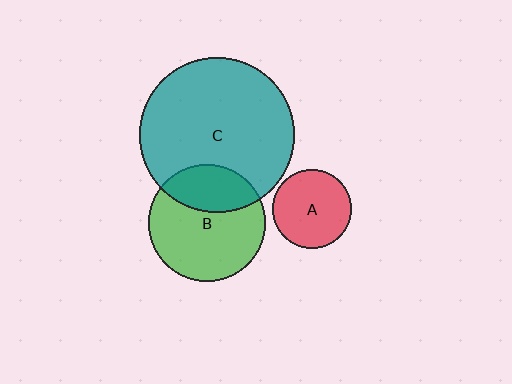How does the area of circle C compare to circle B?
Approximately 1.8 times.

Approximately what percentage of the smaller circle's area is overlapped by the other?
Approximately 30%.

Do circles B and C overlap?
Yes.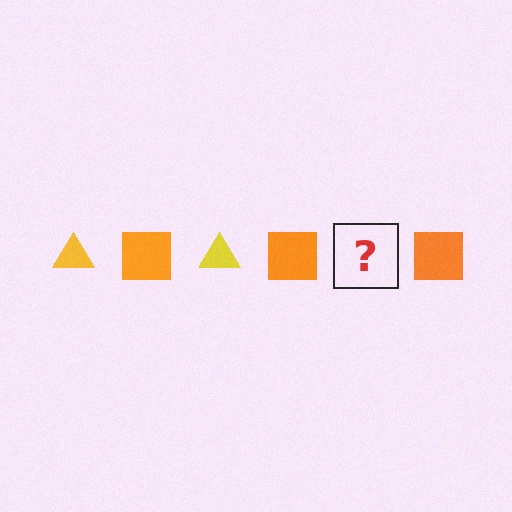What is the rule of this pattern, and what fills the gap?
The rule is that the pattern alternates between yellow triangle and orange square. The gap should be filled with a yellow triangle.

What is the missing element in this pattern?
The missing element is a yellow triangle.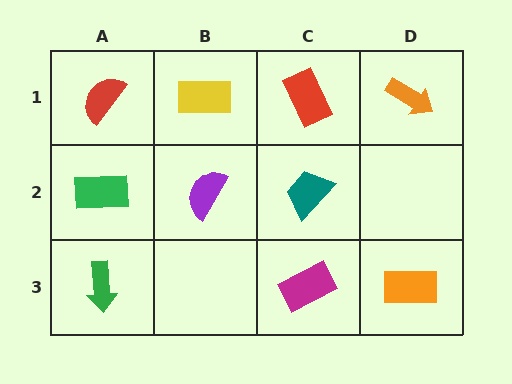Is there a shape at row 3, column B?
No, that cell is empty.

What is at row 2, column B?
A purple semicircle.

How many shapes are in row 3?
3 shapes.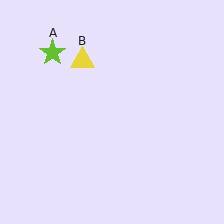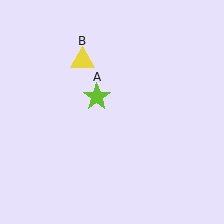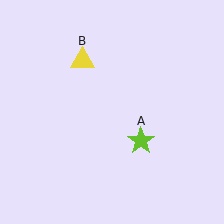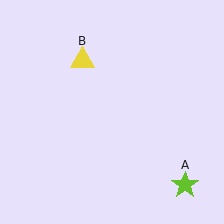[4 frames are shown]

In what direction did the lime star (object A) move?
The lime star (object A) moved down and to the right.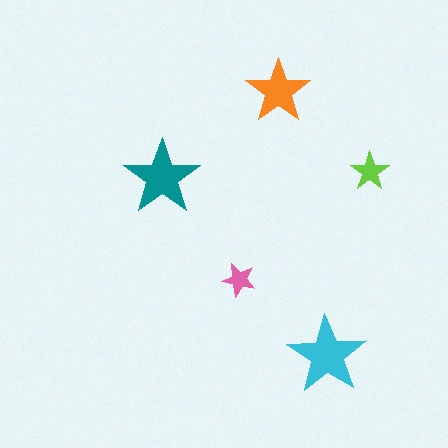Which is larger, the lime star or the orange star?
The orange one.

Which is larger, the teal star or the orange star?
The teal one.